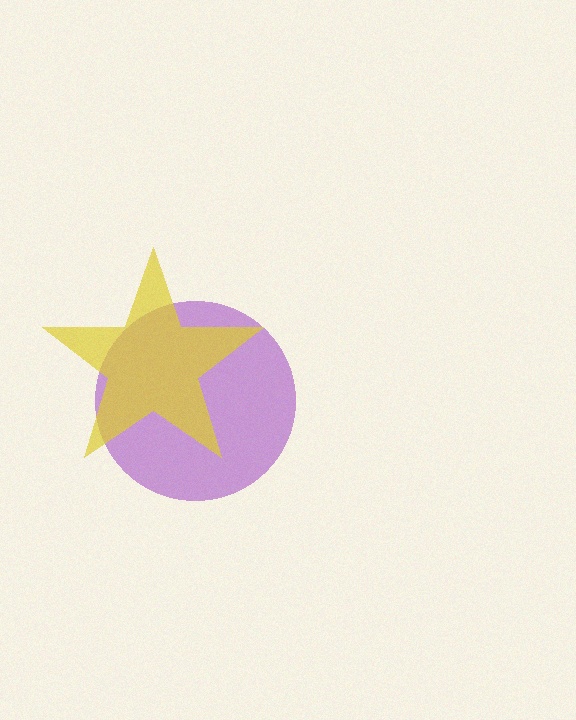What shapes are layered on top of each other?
The layered shapes are: a purple circle, a yellow star.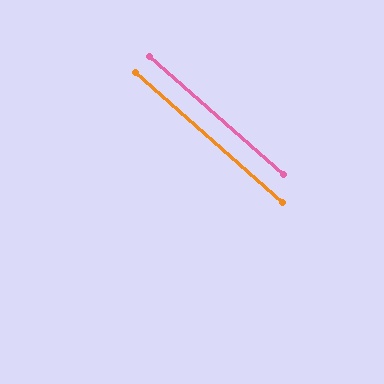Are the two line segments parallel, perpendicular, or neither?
Parallel — their directions differ by only 0.3°.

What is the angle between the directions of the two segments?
Approximately 0 degrees.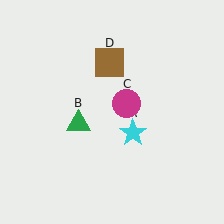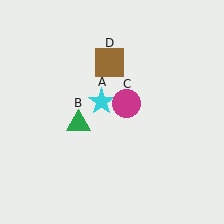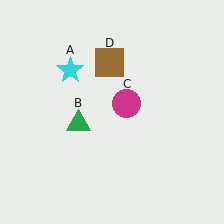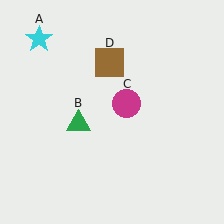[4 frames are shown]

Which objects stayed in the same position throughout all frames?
Green triangle (object B) and magenta circle (object C) and brown square (object D) remained stationary.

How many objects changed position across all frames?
1 object changed position: cyan star (object A).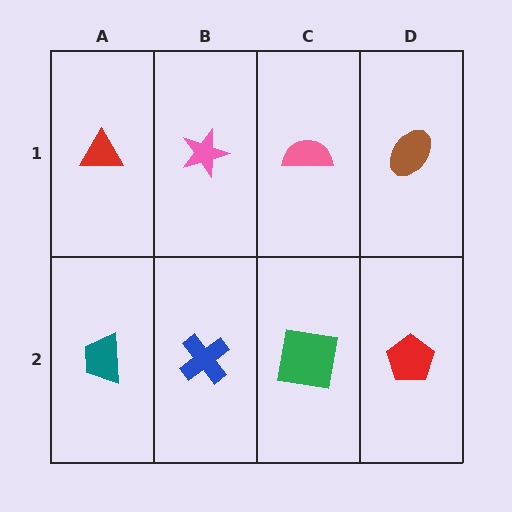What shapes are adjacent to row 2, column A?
A red triangle (row 1, column A), a blue cross (row 2, column B).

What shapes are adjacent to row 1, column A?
A teal trapezoid (row 2, column A), a pink star (row 1, column B).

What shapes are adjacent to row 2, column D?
A brown ellipse (row 1, column D), a green square (row 2, column C).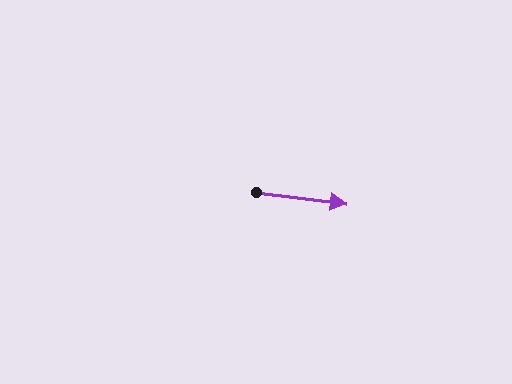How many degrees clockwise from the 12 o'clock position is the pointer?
Approximately 97 degrees.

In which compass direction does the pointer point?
East.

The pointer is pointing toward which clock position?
Roughly 3 o'clock.